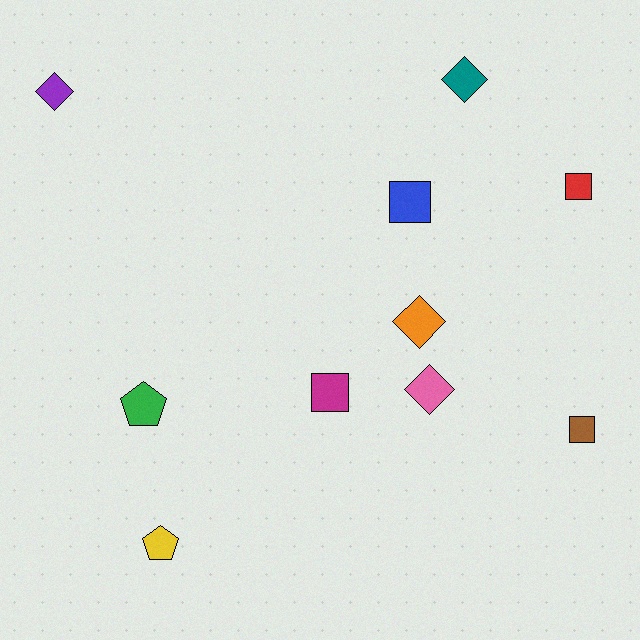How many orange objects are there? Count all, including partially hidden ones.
There is 1 orange object.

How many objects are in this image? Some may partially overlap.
There are 10 objects.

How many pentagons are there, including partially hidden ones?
There are 2 pentagons.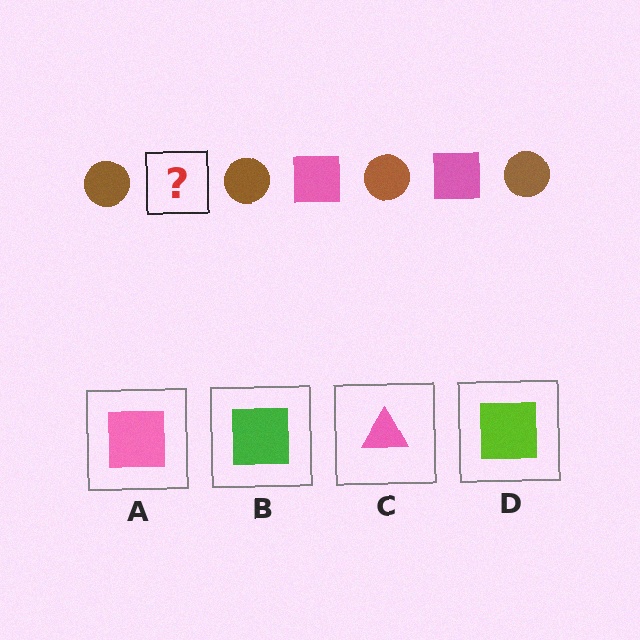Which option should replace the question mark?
Option A.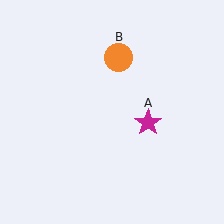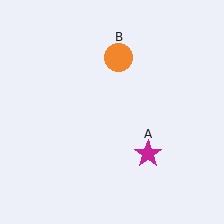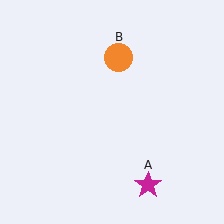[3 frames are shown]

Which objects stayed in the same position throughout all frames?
Orange circle (object B) remained stationary.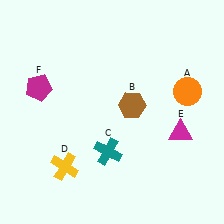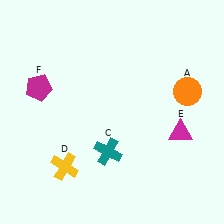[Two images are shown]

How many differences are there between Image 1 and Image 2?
There is 1 difference between the two images.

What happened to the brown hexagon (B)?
The brown hexagon (B) was removed in Image 2. It was in the top-right area of Image 1.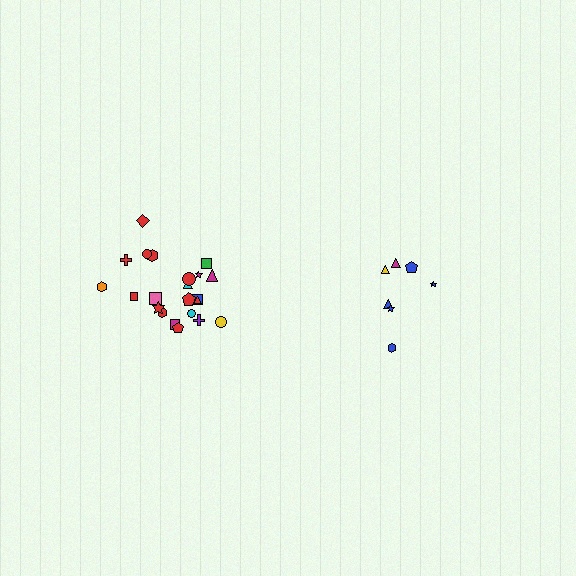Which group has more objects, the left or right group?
The left group.